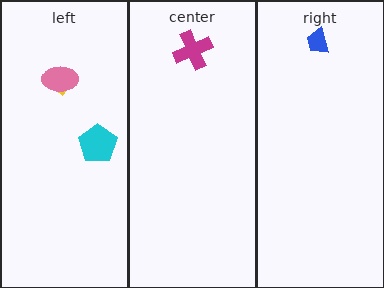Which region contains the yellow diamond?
The left region.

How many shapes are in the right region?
1.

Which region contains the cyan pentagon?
The left region.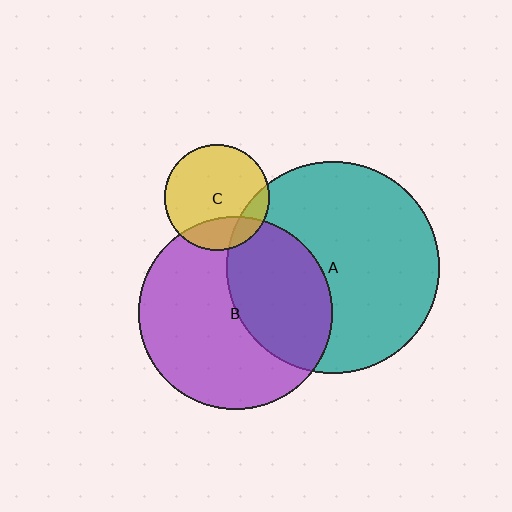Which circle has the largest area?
Circle A (teal).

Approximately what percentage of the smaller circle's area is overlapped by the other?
Approximately 25%.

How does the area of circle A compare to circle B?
Approximately 1.2 times.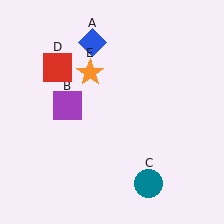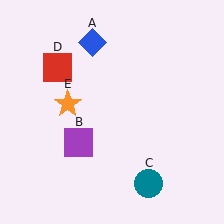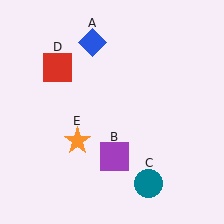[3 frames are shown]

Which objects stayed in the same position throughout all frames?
Blue diamond (object A) and teal circle (object C) and red square (object D) remained stationary.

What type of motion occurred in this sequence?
The purple square (object B), orange star (object E) rotated counterclockwise around the center of the scene.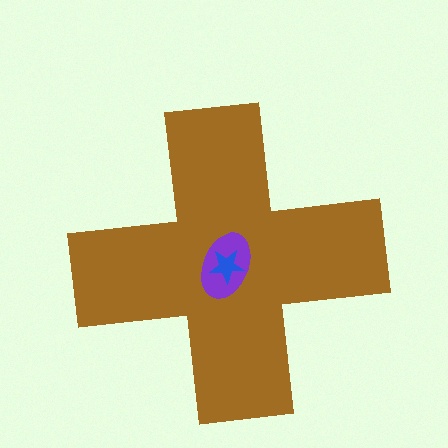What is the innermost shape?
The blue star.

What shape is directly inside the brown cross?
The purple ellipse.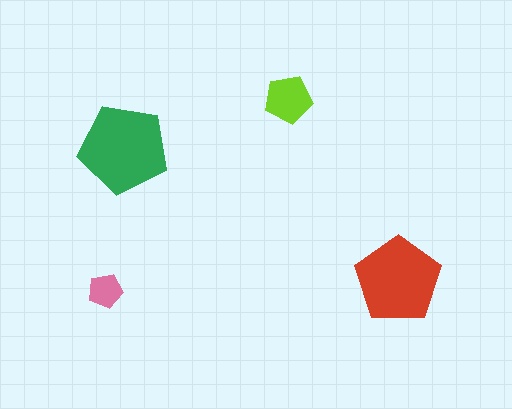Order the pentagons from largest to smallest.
the green one, the red one, the lime one, the pink one.